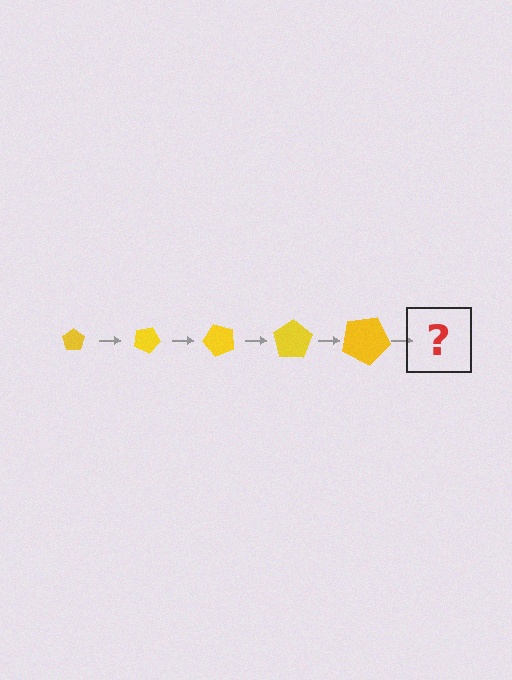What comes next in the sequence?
The next element should be a pentagon, larger than the previous one and rotated 125 degrees from the start.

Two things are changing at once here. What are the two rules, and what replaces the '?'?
The two rules are that the pentagon grows larger each step and it rotates 25 degrees each step. The '?' should be a pentagon, larger than the previous one and rotated 125 degrees from the start.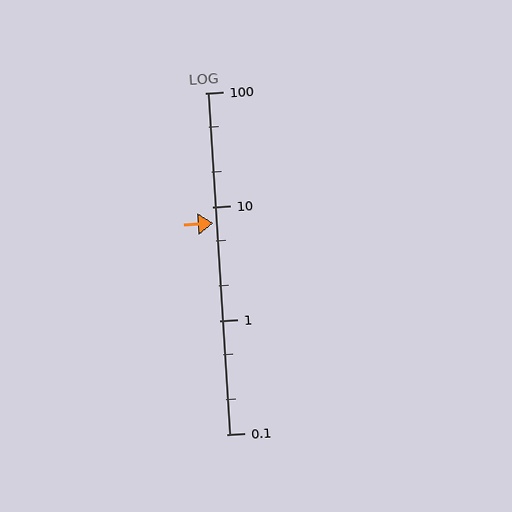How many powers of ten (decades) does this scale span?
The scale spans 3 decades, from 0.1 to 100.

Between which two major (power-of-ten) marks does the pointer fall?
The pointer is between 1 and 10.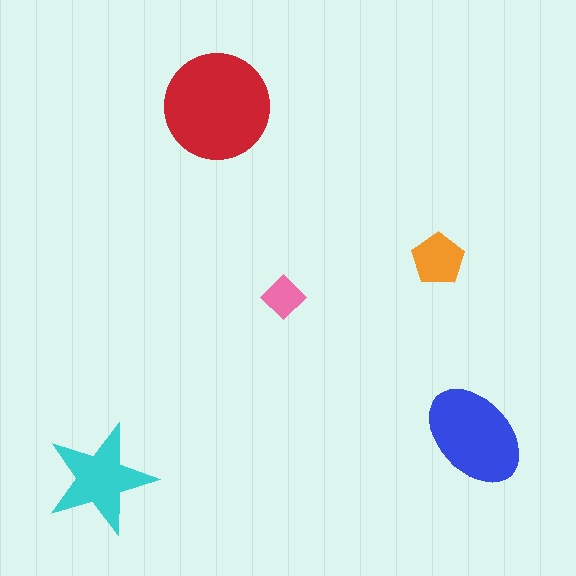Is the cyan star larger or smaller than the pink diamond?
Larger.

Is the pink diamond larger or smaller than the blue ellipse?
Smaller.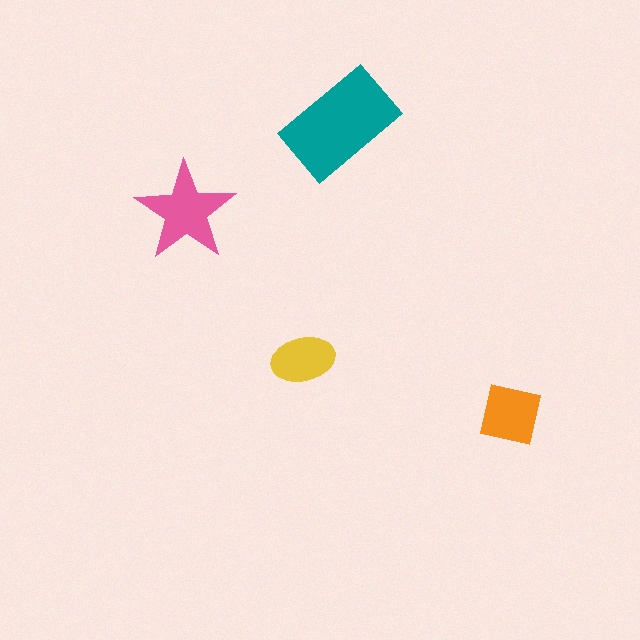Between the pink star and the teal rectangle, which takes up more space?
The teal rectangle.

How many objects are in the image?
There are 4 objects in the image.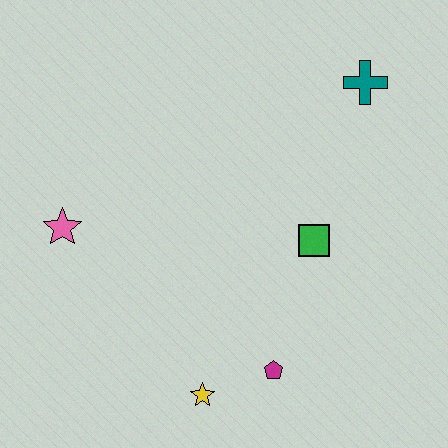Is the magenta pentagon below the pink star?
Yes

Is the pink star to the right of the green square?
No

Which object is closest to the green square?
The magenta pentagon is closest to the green square.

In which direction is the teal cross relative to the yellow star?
The teal cross is above the yellow star.